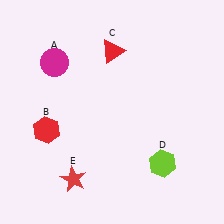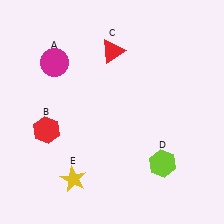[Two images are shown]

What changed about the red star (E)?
In Image 1, E is red. In Image 2, it changed to yellow.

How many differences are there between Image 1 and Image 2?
There is 1 difference between the two images.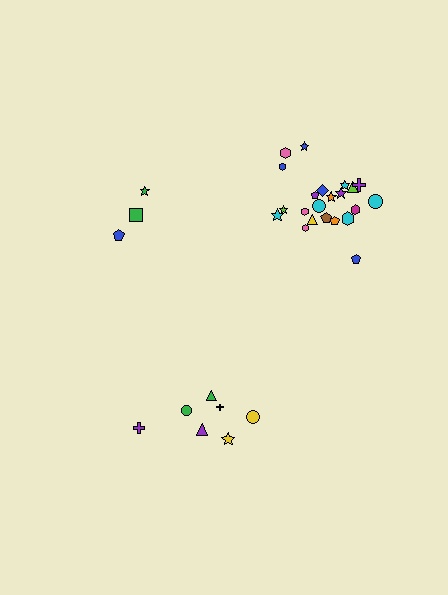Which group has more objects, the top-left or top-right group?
The top-right group.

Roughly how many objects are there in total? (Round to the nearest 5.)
Roughly 30 objects in total.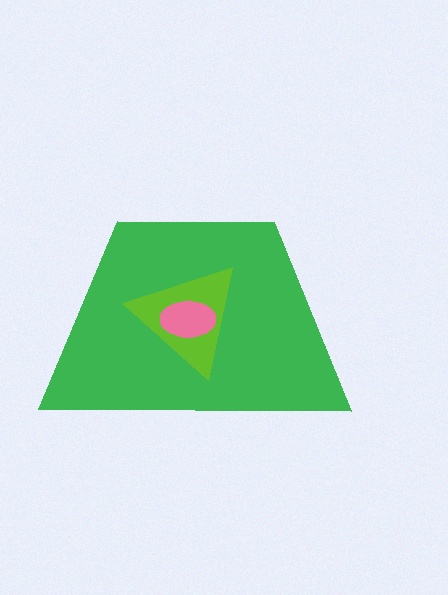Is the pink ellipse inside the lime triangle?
Yes.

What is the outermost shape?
The green trapezoid.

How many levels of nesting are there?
3.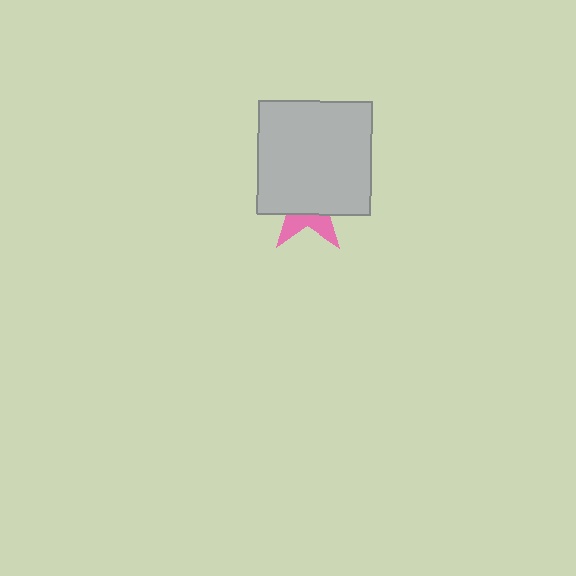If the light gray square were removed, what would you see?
You would see the complete pink star.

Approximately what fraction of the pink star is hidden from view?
Roughly 69% of the pink star is hidden behind the light gray square.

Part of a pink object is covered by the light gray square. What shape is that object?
It is a star.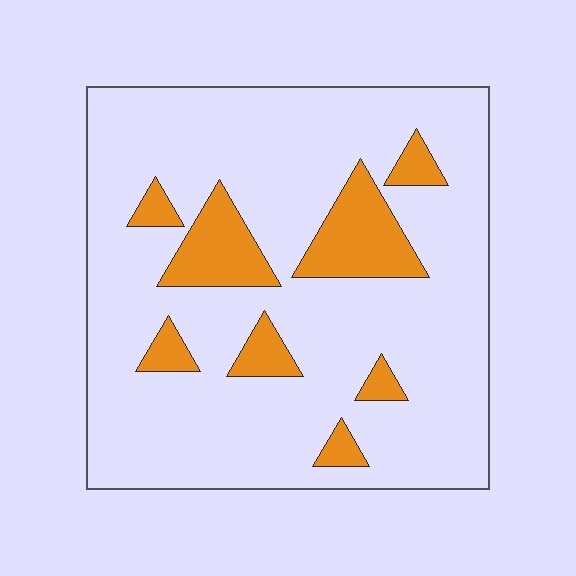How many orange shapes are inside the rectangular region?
8.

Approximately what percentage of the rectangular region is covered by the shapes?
Approximately 15%.